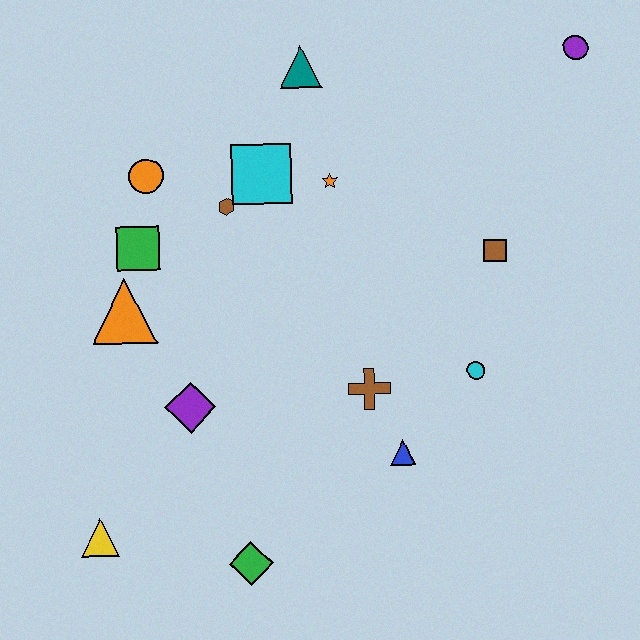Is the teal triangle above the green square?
Yes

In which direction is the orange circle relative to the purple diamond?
The orange circle is above the purple diamond.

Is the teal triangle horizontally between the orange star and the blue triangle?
No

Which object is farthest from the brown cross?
The purple circle is farthest from the brown cross.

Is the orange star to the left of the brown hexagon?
No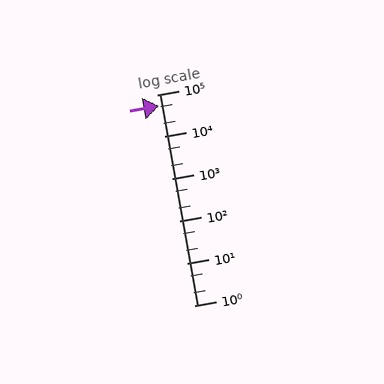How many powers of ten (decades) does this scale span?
The scale spans 5 decades, from 1 to 100000.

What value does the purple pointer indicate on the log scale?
The pointer indicates approximately 55000.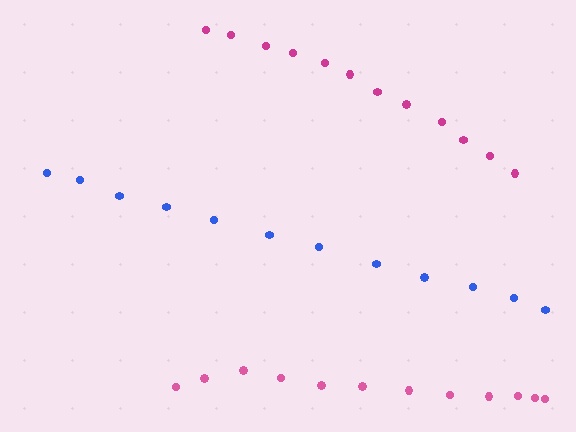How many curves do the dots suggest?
There are 3 distinct paths.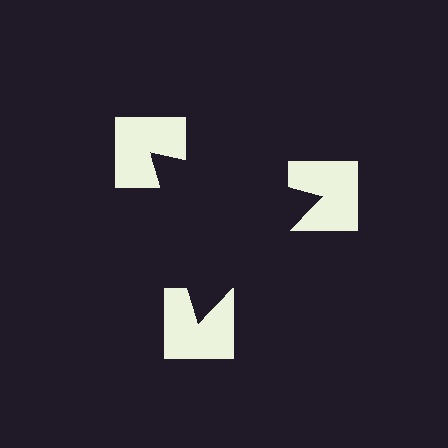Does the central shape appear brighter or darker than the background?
It typically appears slightly darker than the background, even though no actual brightness change is drawn.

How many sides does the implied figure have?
3 sides.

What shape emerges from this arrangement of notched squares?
An illusory triangle — its edges are inferred from the aligned wedge cuts in the notched squares, not physically drawn.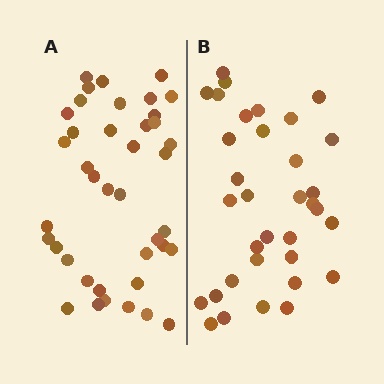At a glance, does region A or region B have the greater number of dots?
Region A (the left region) has more dots.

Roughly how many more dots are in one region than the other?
Region A has about 6 more dots than region B.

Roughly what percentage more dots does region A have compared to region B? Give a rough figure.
About 20% more.